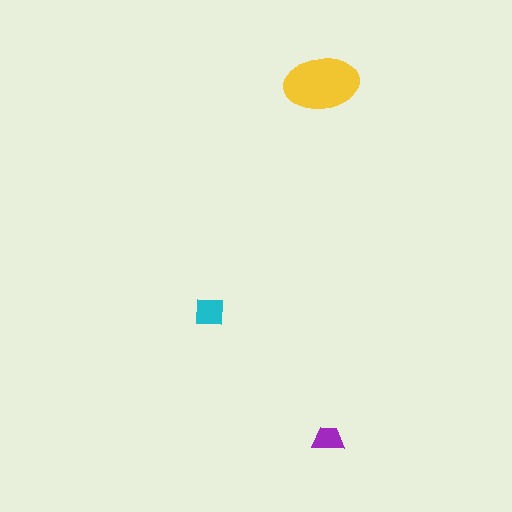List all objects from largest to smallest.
The yellow ellipse, the cyan square, the purple trapezoid.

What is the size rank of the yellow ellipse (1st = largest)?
1st.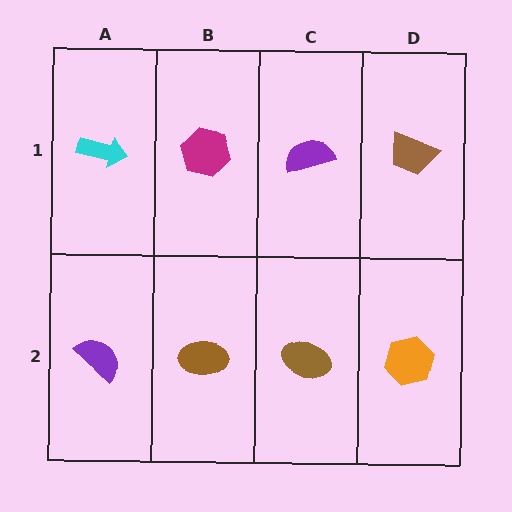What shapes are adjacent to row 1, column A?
A purple semicircle (row 2, column A), a magenta hexagon (row 1, column B).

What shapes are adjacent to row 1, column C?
A brown ellipse (row 2, column C), a magenta hexagon (row 1, column B), a brown trapezoid (row 1, column D).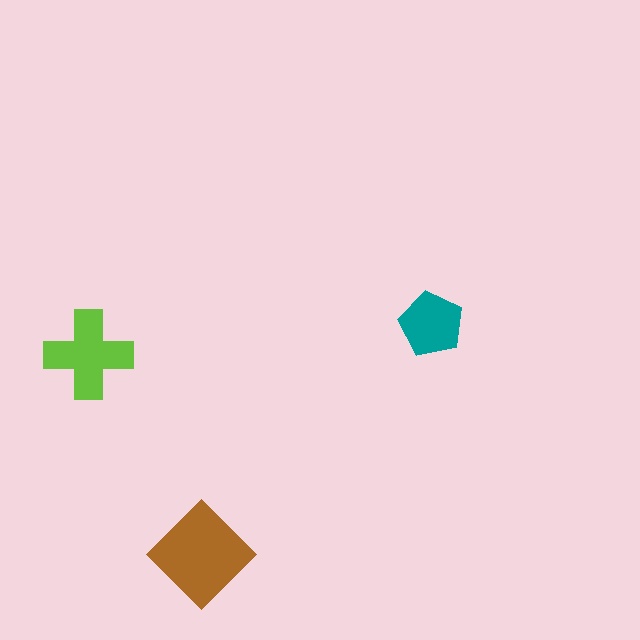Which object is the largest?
The brown diamond.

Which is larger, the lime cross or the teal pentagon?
The lime cross.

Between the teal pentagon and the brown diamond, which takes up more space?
The brown diamond.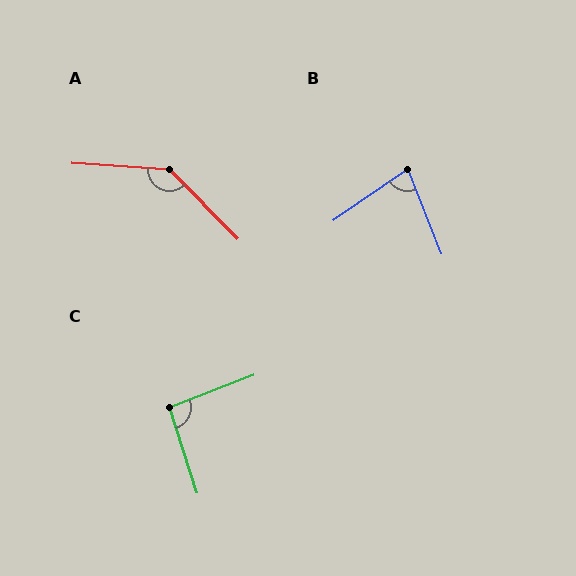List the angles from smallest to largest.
B (77°), C (93°), A (138°).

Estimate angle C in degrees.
Approximately 93 degrees.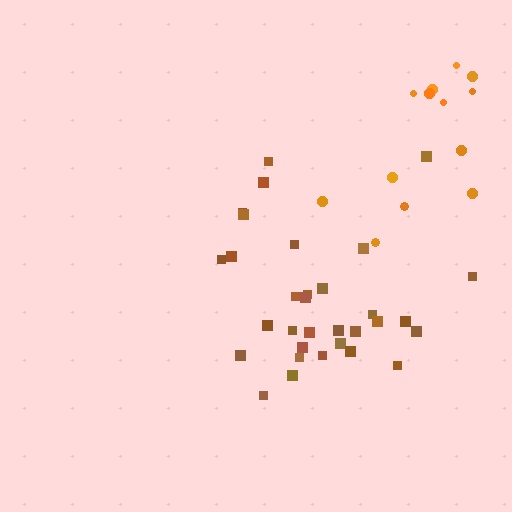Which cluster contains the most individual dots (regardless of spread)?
Brown (32).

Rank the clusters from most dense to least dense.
brown, orange.